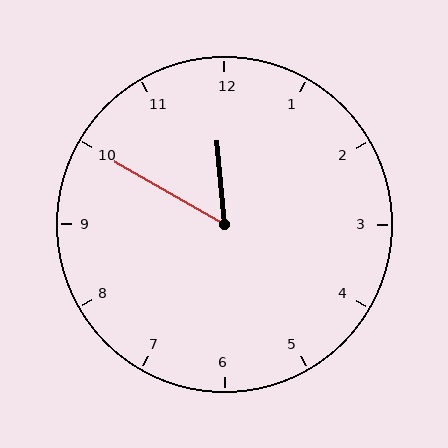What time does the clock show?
11:50.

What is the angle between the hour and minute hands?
Approximately 55 degrees.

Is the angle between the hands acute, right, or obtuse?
It is acute.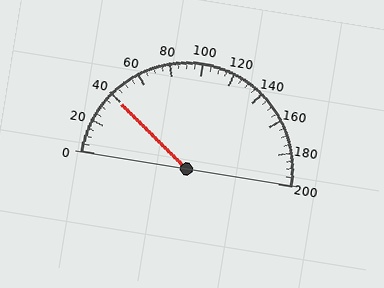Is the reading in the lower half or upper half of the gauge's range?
The reading is in the lower half of the range (0 to 200).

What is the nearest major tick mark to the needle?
The nearest major tick mark is 40.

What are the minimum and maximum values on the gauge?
The gauge ranges from 0 to 200.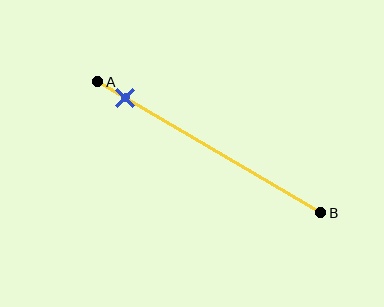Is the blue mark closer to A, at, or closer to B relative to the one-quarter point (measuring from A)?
The blue mark is closer to point A than the one-quarter point of segment AB.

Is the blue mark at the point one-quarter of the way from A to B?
No, the mark is at about 15% from A, not at the 25% one-quarter point.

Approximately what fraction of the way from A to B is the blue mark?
The blue mark is approximately 15% of the way from A to B.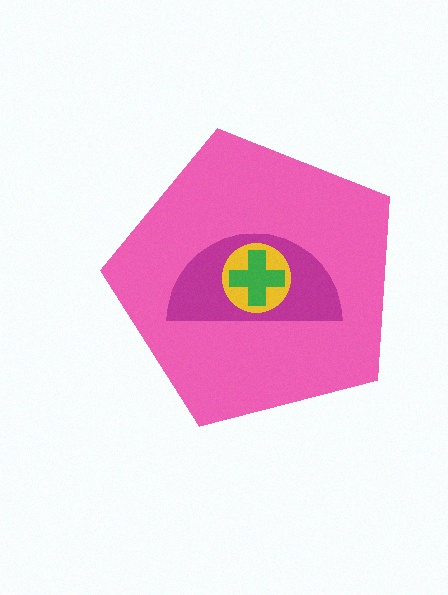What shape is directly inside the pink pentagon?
The magenta semicircle.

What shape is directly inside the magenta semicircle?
The yellow circle.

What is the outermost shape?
The pink pentagon.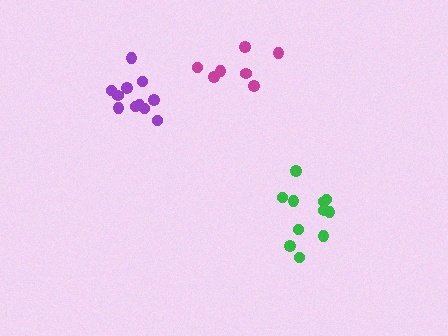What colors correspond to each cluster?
The clusters are colored: magenta, green, purple.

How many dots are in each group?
Group 1: 7 dots, Group 2: 11 dots, Group 3: 11 dots (29 total).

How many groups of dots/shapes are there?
There are 3 groups.